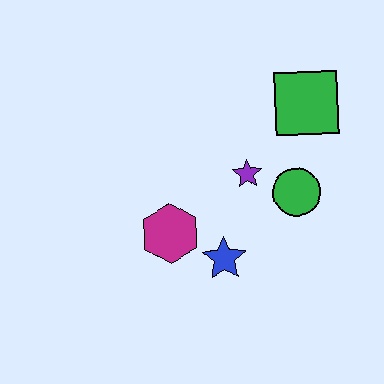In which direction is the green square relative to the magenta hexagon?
The green square is to the right of the magenta hexagon.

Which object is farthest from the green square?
The magenta hexagon is farthest from the green square.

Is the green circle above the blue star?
Yes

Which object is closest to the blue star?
The magenta hexagon is closest to the blue star.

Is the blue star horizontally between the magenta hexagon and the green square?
Yes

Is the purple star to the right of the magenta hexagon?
Yes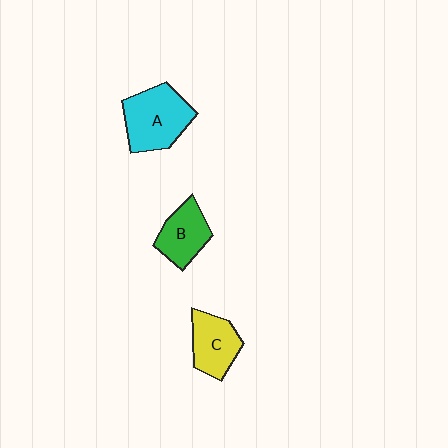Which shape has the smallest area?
Shape B (green).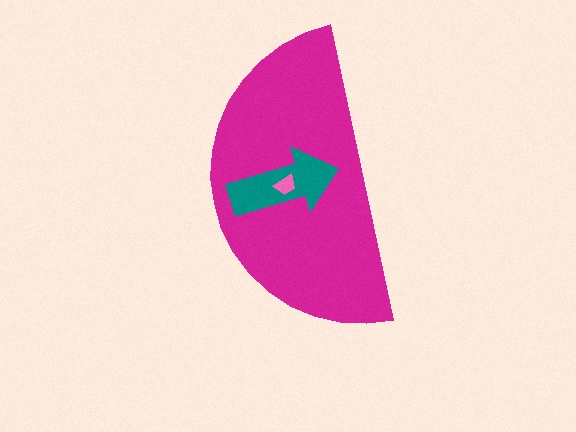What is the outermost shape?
The magenta semicircle.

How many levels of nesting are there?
3.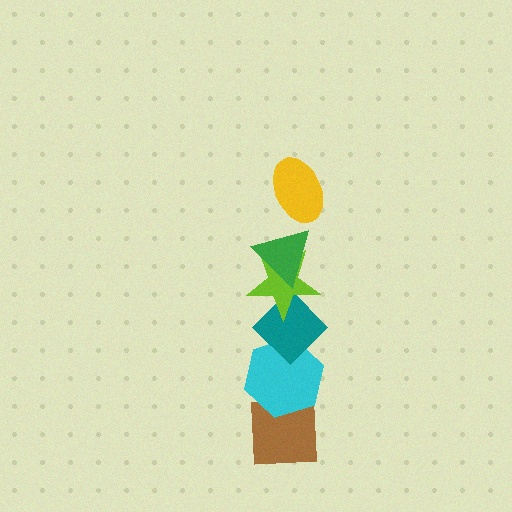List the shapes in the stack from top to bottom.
From top to bottom: the yellow ellipse, the green triangle, the lime star, the teal diamond, the cyan hexagon, the brown square.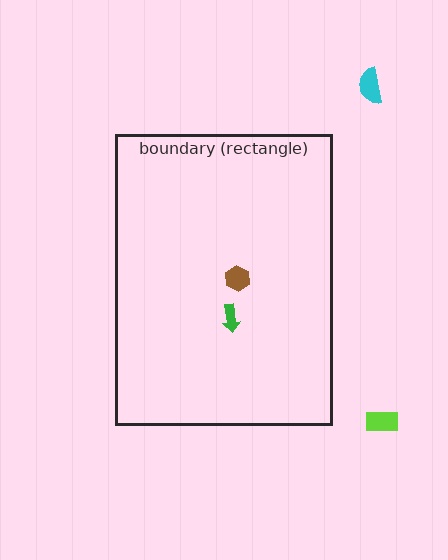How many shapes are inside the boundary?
2 inside, 2 outside.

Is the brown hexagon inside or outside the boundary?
Inside.